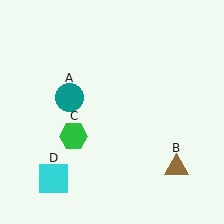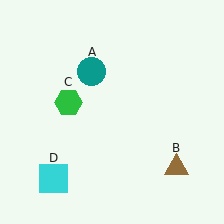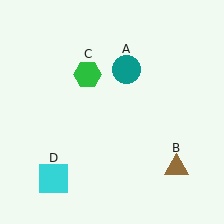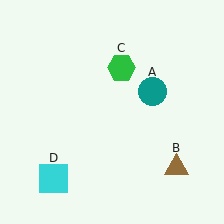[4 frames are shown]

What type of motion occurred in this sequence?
The teal circle (object A), green hexagon (object C) rotated clockwise around the center of the scene.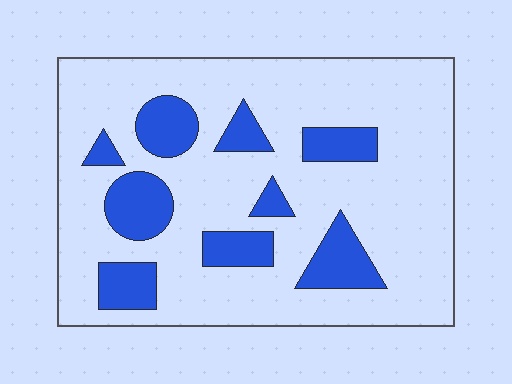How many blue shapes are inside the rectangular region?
9.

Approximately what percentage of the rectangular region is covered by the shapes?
Approximately 20%.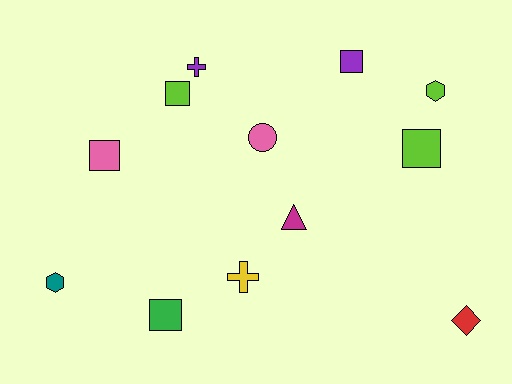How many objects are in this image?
There are 12 objects.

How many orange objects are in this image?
There are no orange objects.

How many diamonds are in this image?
There is 1 diamond.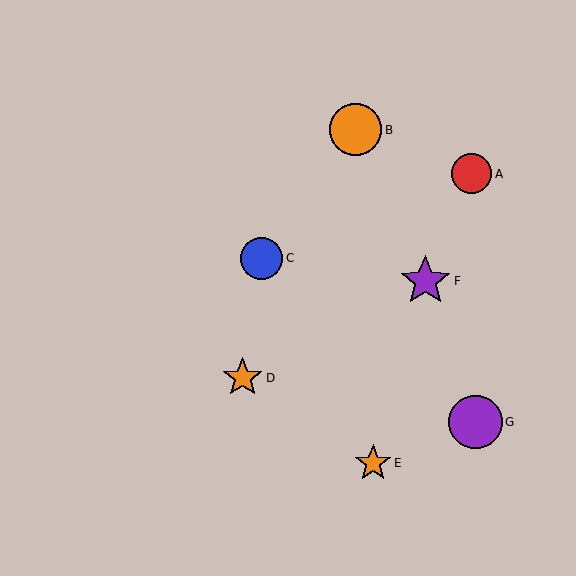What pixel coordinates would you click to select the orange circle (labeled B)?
Click at (355, 130) to select the orange circle B.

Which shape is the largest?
The purple circle (labeled G) is the largest.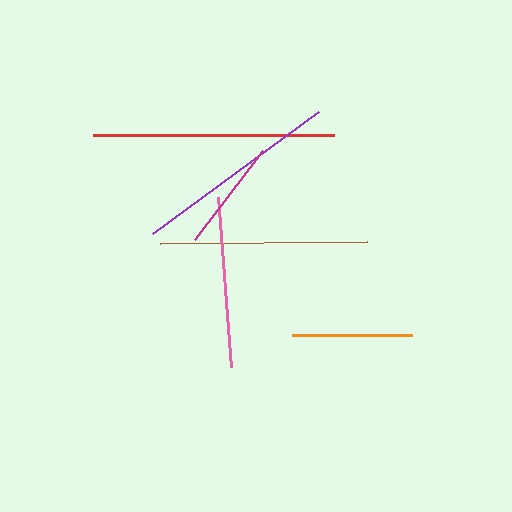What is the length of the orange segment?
The orange segment is approximately 120 pixels long.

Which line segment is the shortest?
The magenta line is the shortest at approximately 112 pixels.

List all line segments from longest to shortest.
From longest to shortest: red, brown, purple, pink, orange, magenta.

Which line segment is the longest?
The red line is the longest at approximately 240 pixels.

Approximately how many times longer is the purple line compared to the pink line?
The purple line is approximately 1.2 times the length of the pink line.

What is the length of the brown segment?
The brown segment is approximately 207 pixels long.